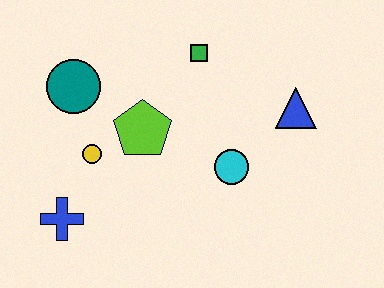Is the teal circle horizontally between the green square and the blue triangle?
No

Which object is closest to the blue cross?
The yellow circle is closest to the blue cross.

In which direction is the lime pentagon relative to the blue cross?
The lime pentagon is above the blue cross.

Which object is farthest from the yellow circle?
The blue triangle is farthest from the yellow circle.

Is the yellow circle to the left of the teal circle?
No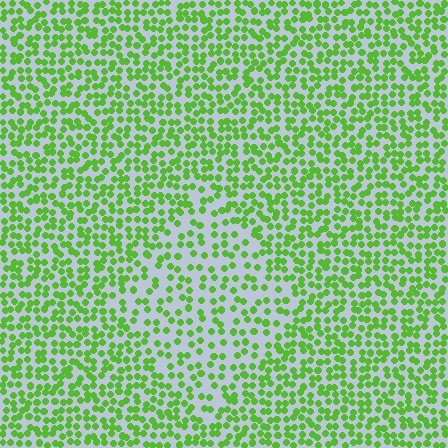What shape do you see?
I see a diamond.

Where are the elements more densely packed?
The elements are more densely packed outside the diamond boundary.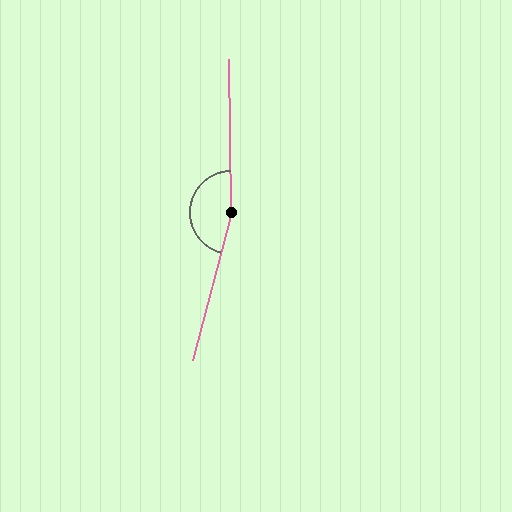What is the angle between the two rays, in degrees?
Approximately 164 degrees.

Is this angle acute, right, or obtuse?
It is obtuse.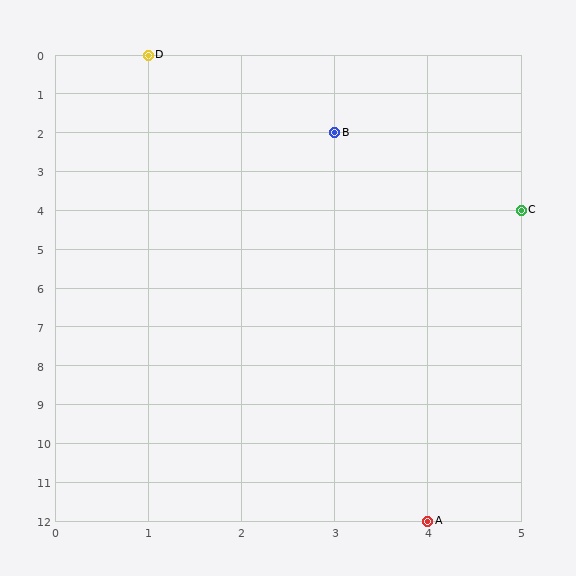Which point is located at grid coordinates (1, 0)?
Point D is at (1, 0).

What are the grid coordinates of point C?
Point C is at grid coordinates (5, 4).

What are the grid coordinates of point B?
Point B is at grid coordinates (3, 2).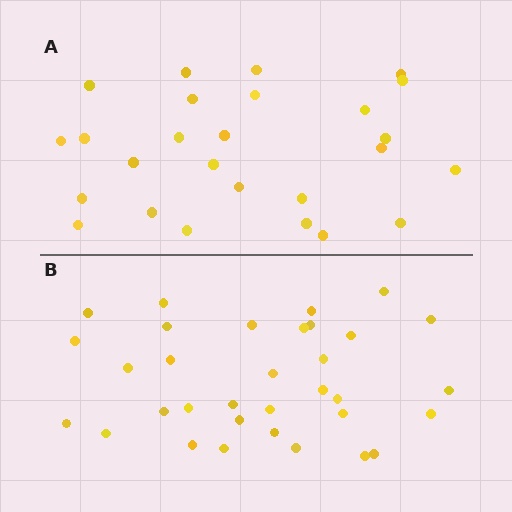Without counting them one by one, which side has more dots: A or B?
Region B (the bottom region) has more dots.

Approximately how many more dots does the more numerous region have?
Region B has roughly 8 or so more dots than region A.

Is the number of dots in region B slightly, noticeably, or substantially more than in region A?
Region B has noticeably more, but not dramatically so. The ratio is roughly 1.3 to 1.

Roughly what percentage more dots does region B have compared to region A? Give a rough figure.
About 25% more.